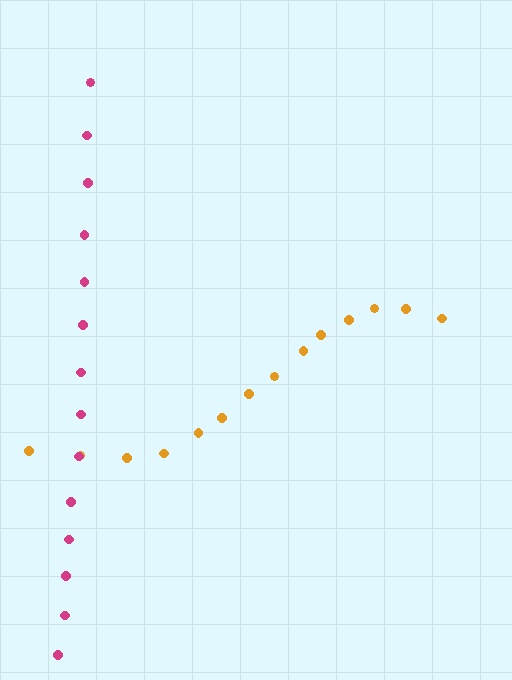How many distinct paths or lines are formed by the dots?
There are 2 distinct paths.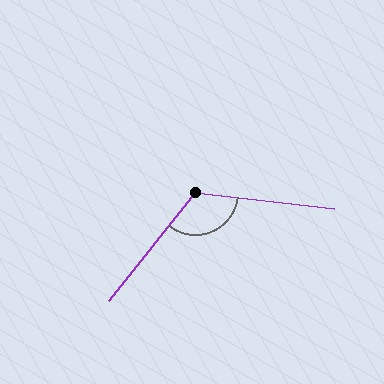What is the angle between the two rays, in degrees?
Approximately 122 degrees.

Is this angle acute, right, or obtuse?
It is obtuse.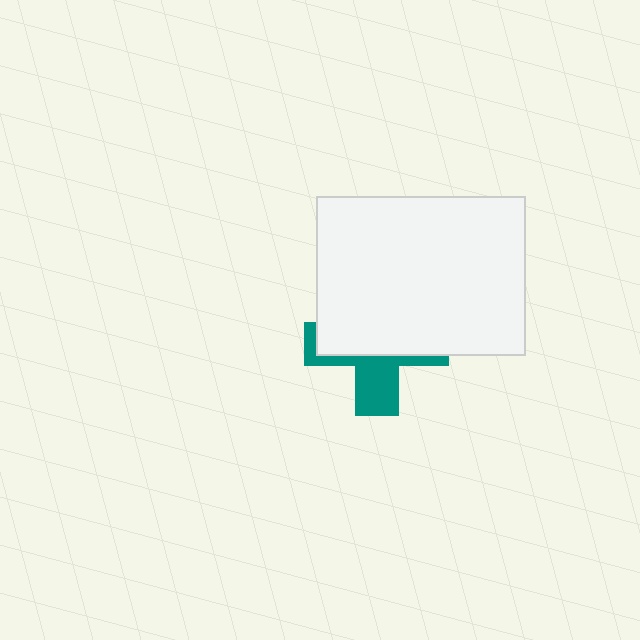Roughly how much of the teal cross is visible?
A small part of it is visible (roughly 38%).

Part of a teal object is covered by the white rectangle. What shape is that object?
It is a cross.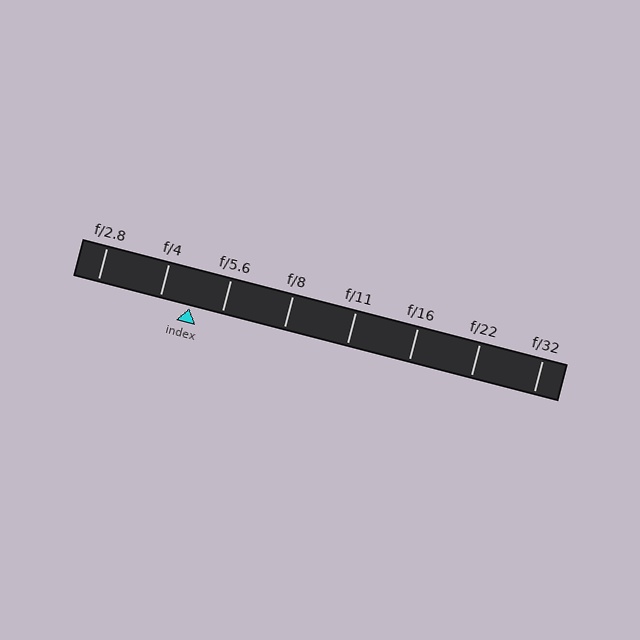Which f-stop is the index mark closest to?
The index mark is closest to f/4.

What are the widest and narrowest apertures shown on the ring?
The widest aperture shown is f/2.8 and the narrowest is f/32.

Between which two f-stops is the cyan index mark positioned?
The index mark is between f/4 and f/5.6.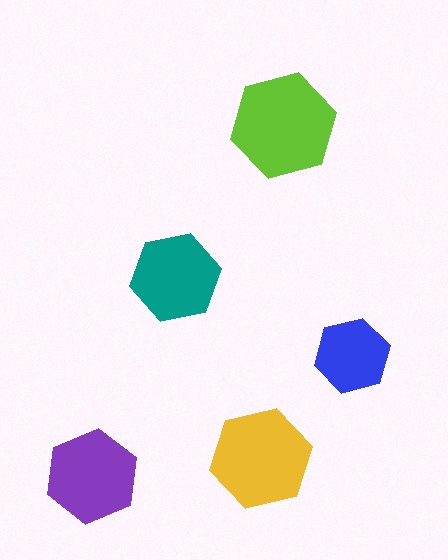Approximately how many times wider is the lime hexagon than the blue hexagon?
About 1.5 times wider.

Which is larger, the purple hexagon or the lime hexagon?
The lime one.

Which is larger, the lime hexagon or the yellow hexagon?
The lime one.